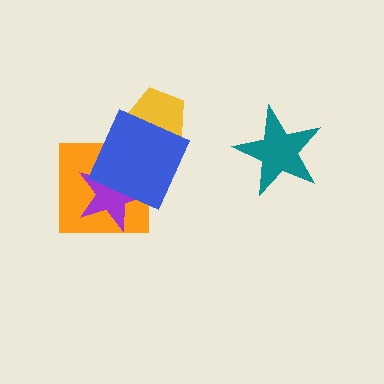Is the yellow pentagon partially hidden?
Yes, it is partially covered by another shape.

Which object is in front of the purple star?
The blue square is in front of the purple star.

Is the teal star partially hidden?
No, no other shape covers it.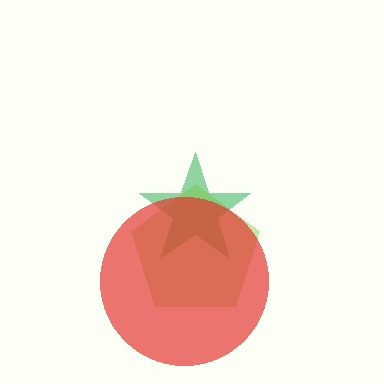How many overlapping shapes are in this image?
There are 3 overlapping shapes in the image.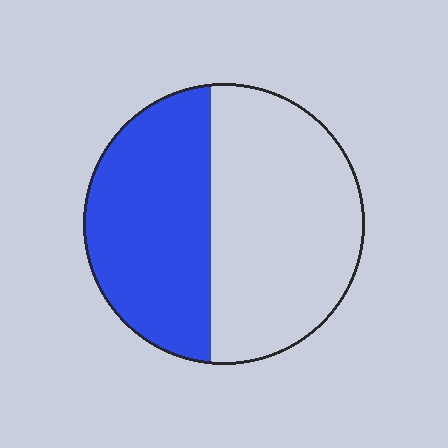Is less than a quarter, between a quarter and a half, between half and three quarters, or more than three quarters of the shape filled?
Between a quarter and a half.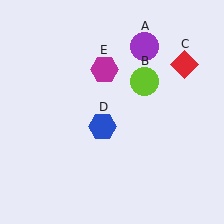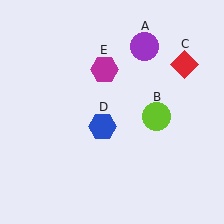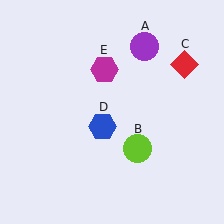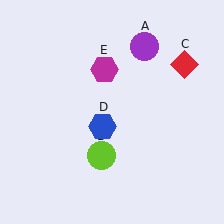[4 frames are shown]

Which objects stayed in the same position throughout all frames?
Purple circle (object A) and red diamond (object C) and blue hexagon (object D) and magenta hexagon (object E) remained stationary.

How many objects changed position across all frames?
1 object changed position: lime circle (object B).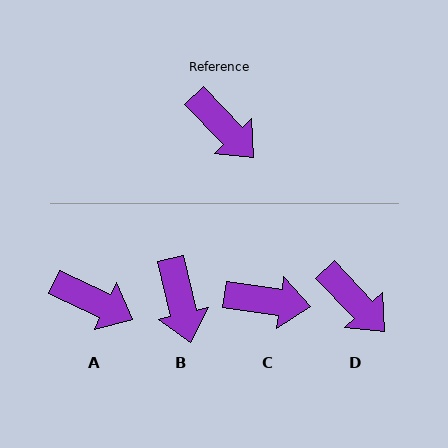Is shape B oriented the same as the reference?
No, it is off by about 30 degrees.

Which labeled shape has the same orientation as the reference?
D.